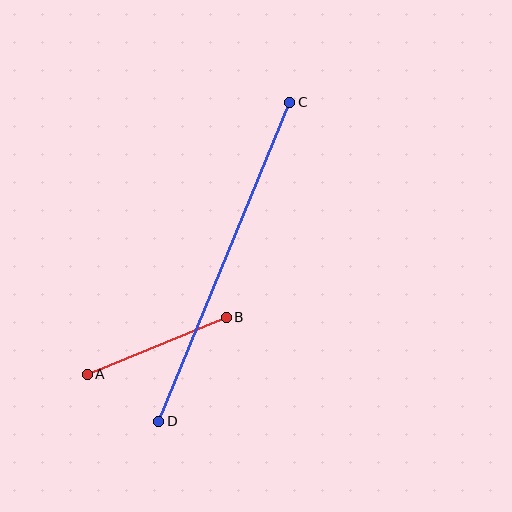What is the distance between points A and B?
The distance is approximately 150 pixels.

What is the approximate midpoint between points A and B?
The midpoint is at approximately (157, 346) pixels.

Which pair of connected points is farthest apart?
Points C and D are farthest apart.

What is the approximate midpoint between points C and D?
The midpoint is at approximately (224, 262) pixels.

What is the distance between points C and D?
The distance is approximately 345 pixels.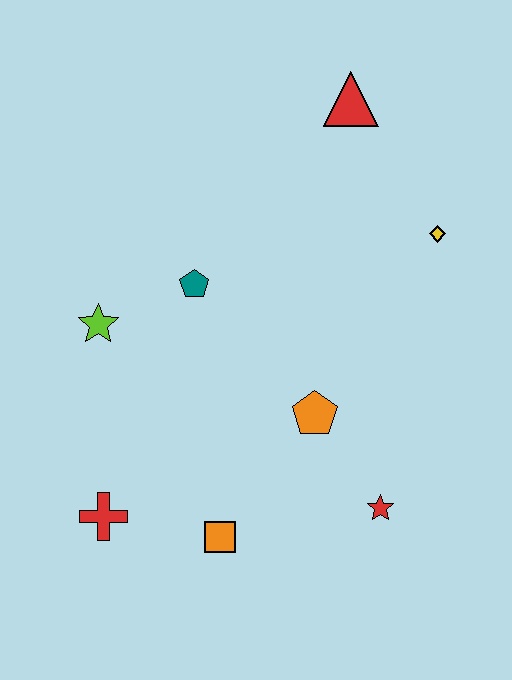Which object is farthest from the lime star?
The yellow diamond is farthest from the lime star.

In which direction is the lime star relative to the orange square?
The lime star is above the orange square.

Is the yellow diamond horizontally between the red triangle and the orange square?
No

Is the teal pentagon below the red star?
No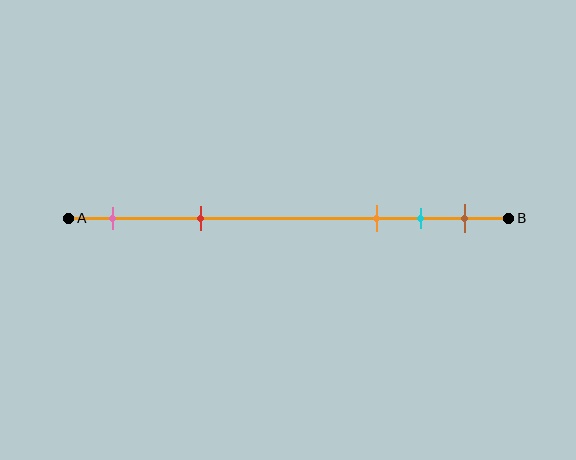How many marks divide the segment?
There are 5 marks dividing the segment.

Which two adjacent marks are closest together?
The cyan and brown marks are the closest adjacent pair.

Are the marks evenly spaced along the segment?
No, the marks are not evenly spaced.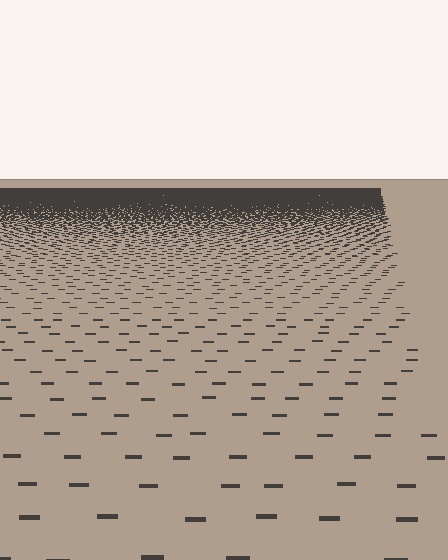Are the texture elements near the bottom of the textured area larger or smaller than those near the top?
Larger. Near the bottom, elements are closer to the viewer and appear at a bigger on-screen size.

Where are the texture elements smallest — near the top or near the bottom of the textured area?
Near the top.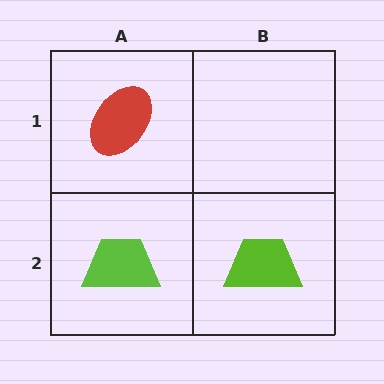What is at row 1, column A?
A red ellipse.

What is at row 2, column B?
A lime trapezoid.